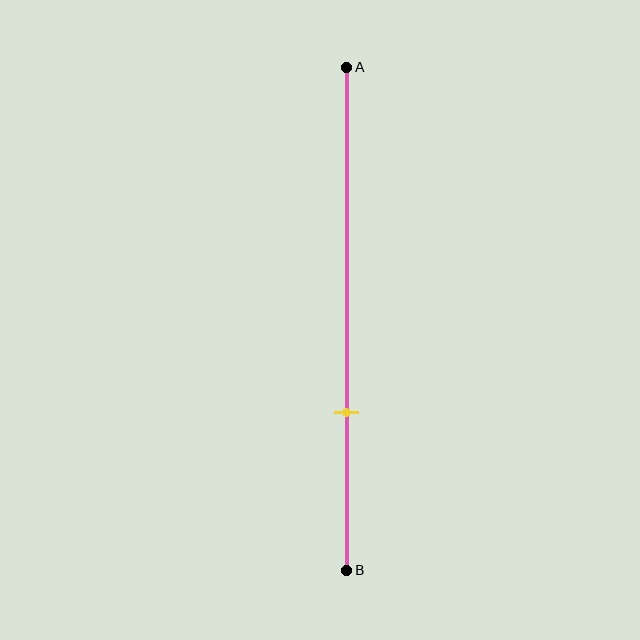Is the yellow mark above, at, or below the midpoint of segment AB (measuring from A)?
The yellow mark is below the midpoint of segment AB.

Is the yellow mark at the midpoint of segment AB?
No, the mark is at about 70% from A, not at the 50% midpoint.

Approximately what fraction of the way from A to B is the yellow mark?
The yellow mark is approximately 70% of the way from A to B.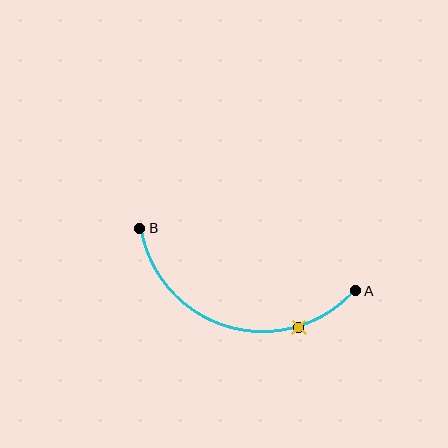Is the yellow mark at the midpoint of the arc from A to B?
No. The yellow mark lies on the arc but is closer to endpoint A. The arc midpoint would be at the point on the curve equidistant along the arc from both A and B.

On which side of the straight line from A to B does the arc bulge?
The arc bulges below the straight line connecting A and B.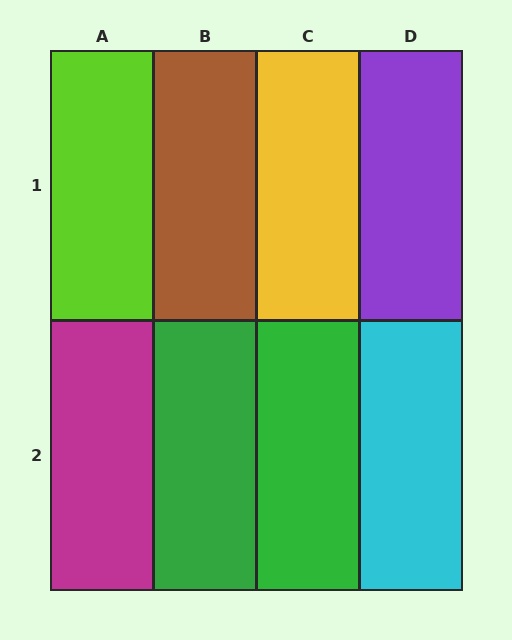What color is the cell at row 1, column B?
Brown.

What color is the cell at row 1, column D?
Purple.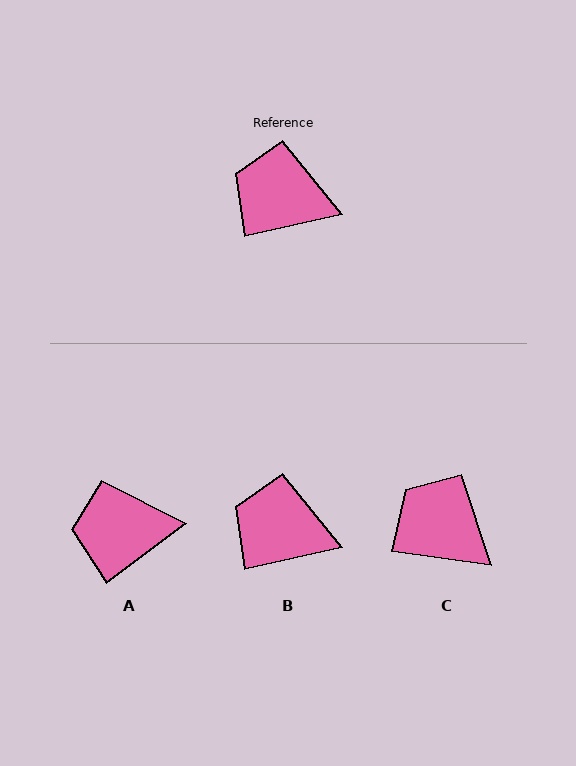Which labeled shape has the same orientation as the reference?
B.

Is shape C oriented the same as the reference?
No, it is off by about 20 degrees.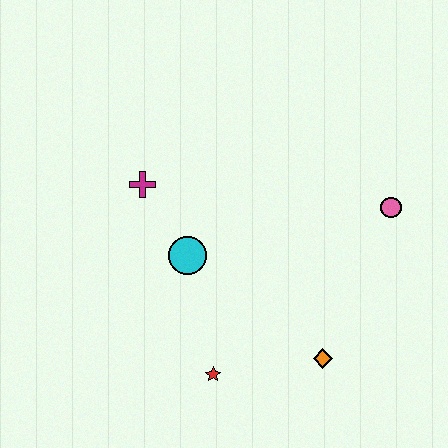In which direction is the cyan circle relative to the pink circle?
The cyan circle is to the left of the pink circle.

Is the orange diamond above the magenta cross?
No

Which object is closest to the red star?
The orange diamond is closest to the red star.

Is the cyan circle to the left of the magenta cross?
No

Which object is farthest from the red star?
The pink circle is farthest from the red star.